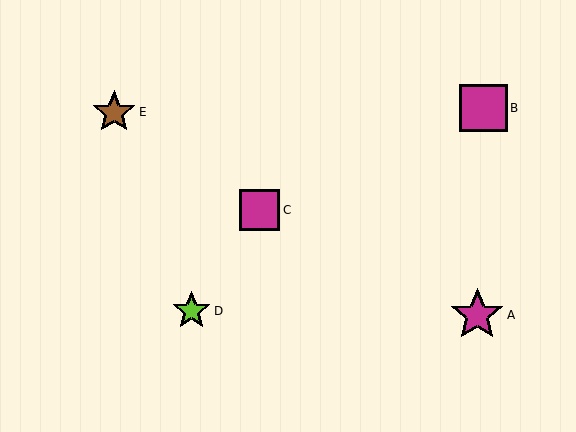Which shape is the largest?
The magenta star (labeled A) is the largest.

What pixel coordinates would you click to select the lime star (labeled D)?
Click at (192, 311) to select the lime star D.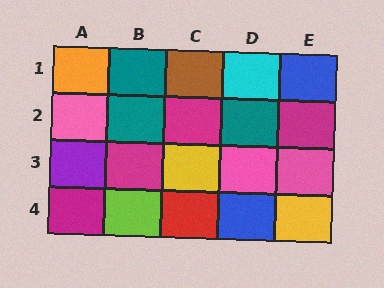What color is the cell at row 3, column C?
Yellow.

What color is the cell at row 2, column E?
Magenta.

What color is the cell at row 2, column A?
Pink.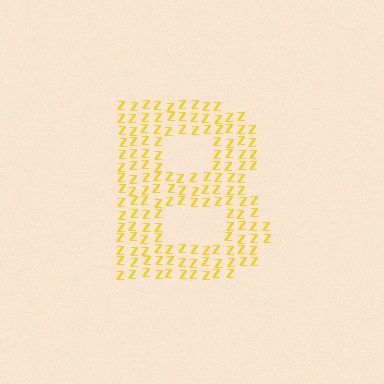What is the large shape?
The large shape is the letter B.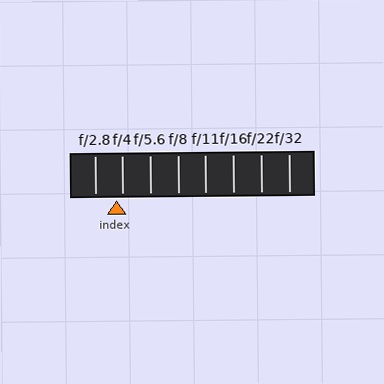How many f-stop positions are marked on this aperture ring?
There are 8 f-stop positions marked.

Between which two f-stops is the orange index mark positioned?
The index mark is between f/2.8 and f/4.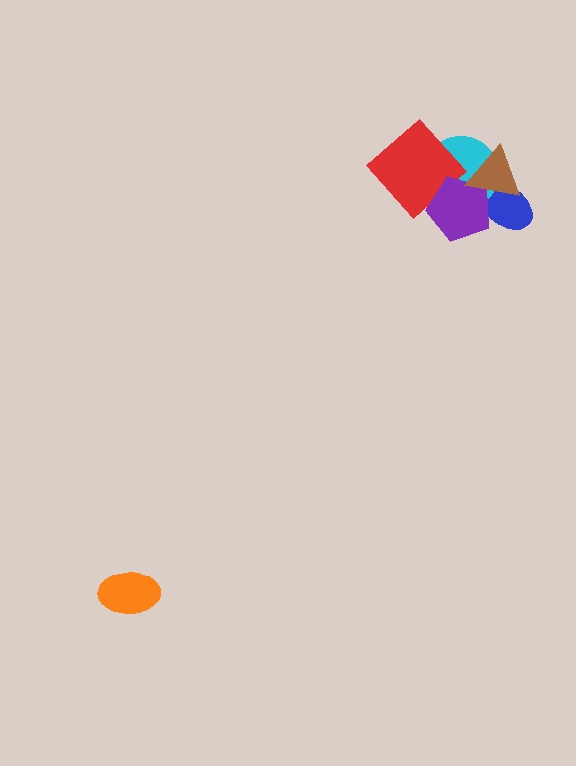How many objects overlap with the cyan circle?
4 objects overlap with the cyan circle.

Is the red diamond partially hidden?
Yes, it is partially covered by another shape.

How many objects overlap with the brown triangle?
3 objects overlap with the brown triangle.